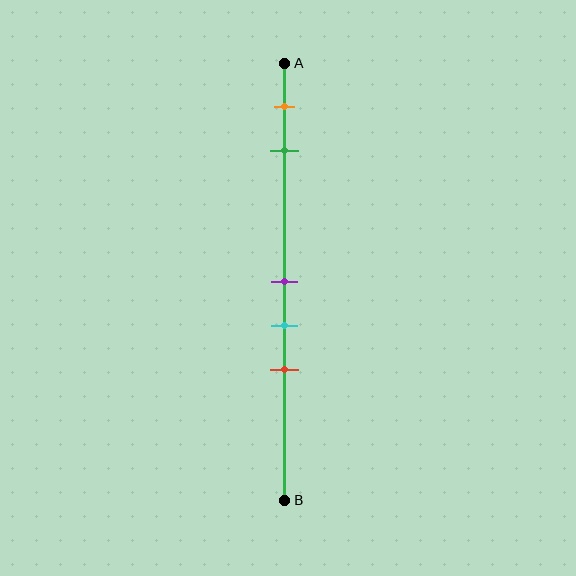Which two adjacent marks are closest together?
The purple and cyan marks are the closest adjacent pair.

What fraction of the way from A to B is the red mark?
The red mark is approximately 70% (0.7) of the way from A to B.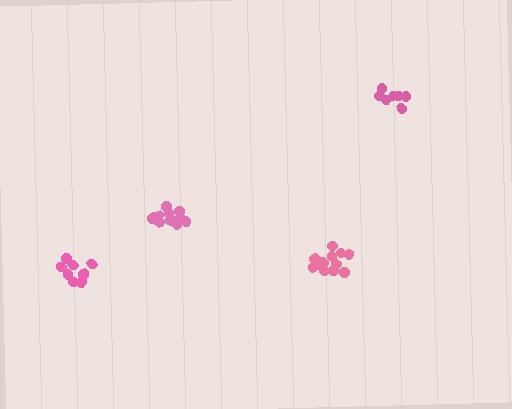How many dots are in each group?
Group 1: 12 dots, Group 2: 9 dots, Group 3: 7 dots, Group 4: 12 dots (40 total).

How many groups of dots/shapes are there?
There are 4 groups.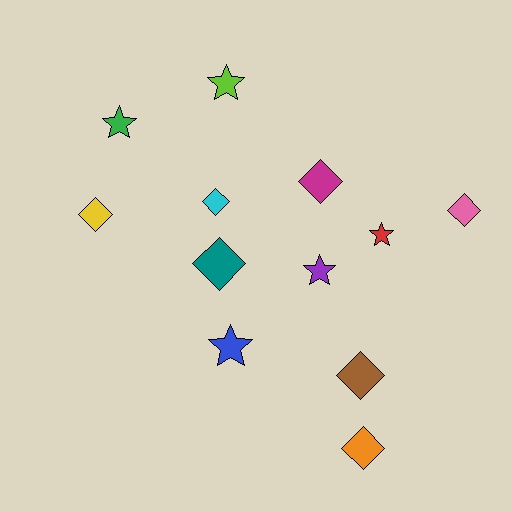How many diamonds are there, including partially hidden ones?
There are 7 diamonds.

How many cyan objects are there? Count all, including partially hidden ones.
There is 1 cyan object.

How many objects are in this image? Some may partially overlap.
There are 12 objects.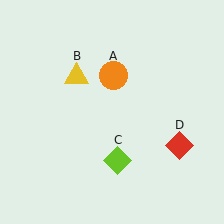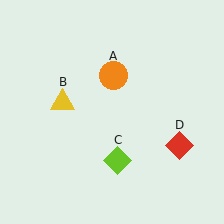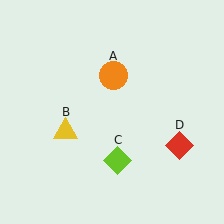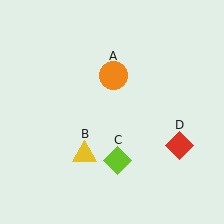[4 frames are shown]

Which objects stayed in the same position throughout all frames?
Orange circle (object A) and lime diamond (object C) and red diamond (object D) remained stationary.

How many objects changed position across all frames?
1 object changed position: yellow triangle (object B).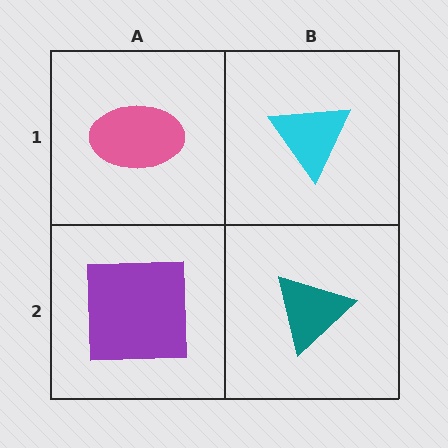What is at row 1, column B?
A cyan triangle.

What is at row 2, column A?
A purple square.